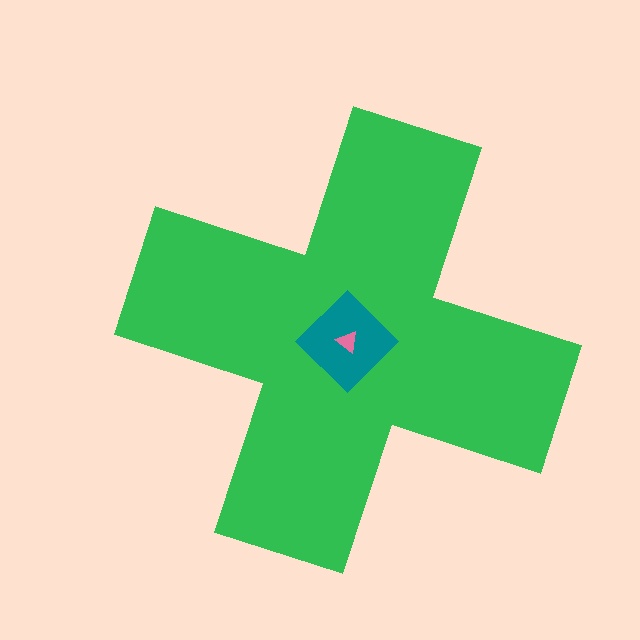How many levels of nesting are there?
3.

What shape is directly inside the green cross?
The teal diamond.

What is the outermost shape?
The green cross.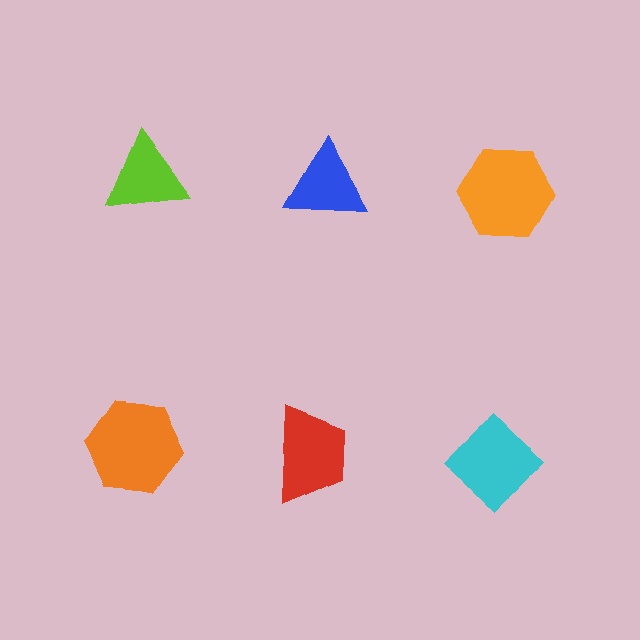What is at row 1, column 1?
A lime triangle.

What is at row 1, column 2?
A blue triangle.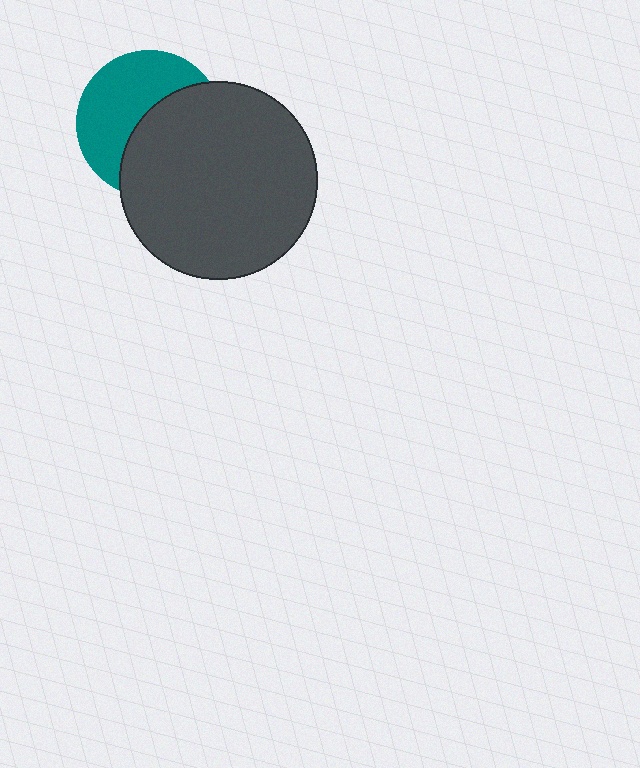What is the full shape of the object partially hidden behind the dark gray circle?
The partially hidden object is a teal circle.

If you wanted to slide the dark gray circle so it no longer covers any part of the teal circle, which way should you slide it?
Slide it toward the lower-right — that is the most direct way to separate the two shapes.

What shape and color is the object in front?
The object in front is a dark gray circle.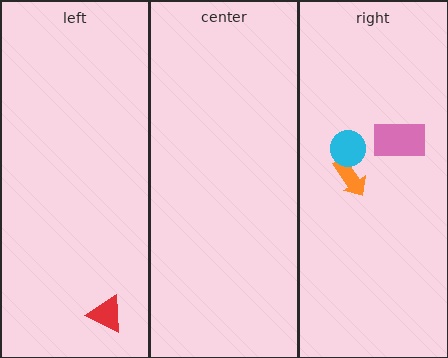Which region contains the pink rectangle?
The right region.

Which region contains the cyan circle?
The right region.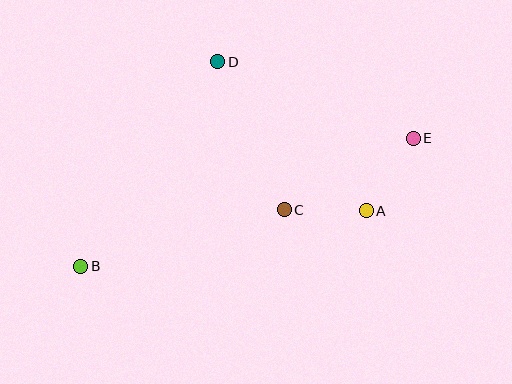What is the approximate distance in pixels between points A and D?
The distance between A and D is approximately 210 pixels.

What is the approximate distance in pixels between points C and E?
The distance between C and E is approximately 148 pixels.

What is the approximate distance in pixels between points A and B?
The distance between A and B is approximately 291 pixels.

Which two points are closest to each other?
Points A and C are closest to each other.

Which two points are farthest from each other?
Points B and E are farthest from each other.